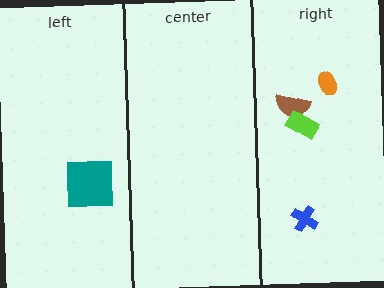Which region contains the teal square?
The left region.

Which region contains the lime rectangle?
The right region.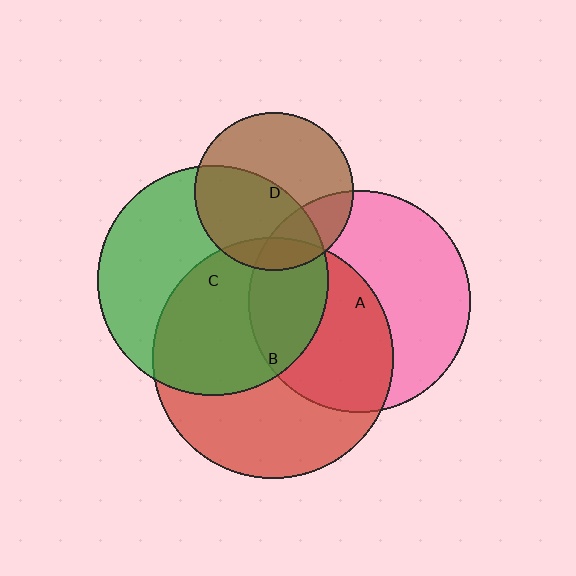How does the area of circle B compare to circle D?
Approximately 2.3 times.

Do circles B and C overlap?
Yes.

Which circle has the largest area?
Circle B (red).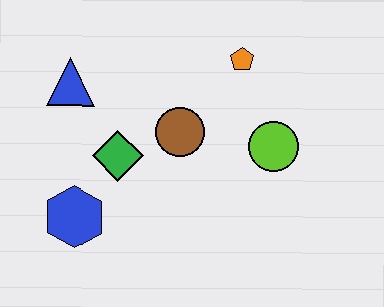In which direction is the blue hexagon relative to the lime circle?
The blue hexagon is to the left of the lime circle.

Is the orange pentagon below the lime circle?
No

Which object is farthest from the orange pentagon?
The blue hexagon is farthest from the orange pentagon.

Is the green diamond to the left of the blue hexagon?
No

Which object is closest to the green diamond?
The brown circle is closest to the green diamond.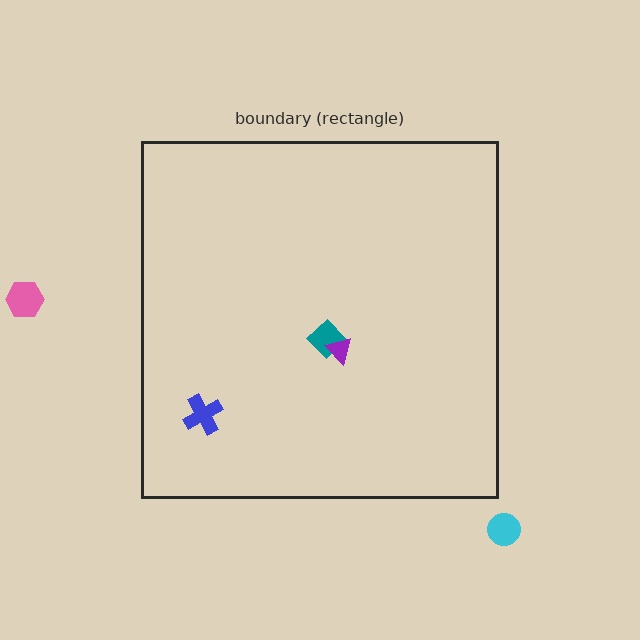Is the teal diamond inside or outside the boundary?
Inside.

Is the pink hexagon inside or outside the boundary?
Outside.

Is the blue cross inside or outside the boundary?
Inside.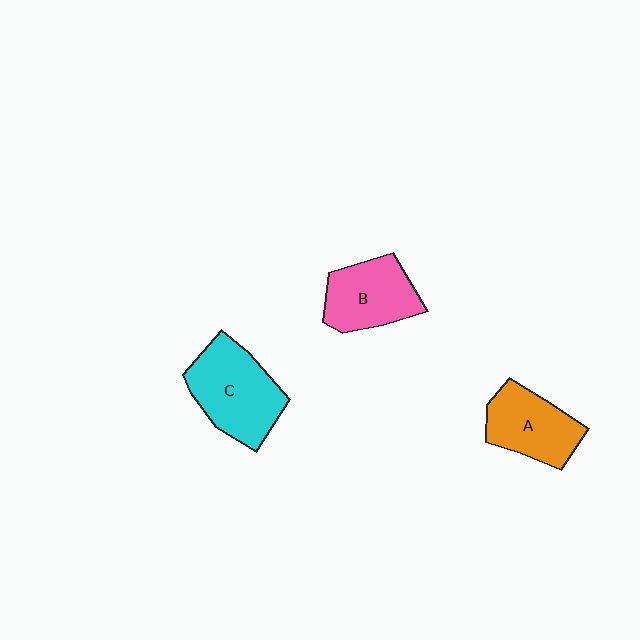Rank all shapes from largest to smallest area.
From largest to smallest: C (cyan), B (pink), A (orange).